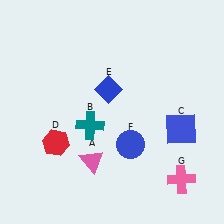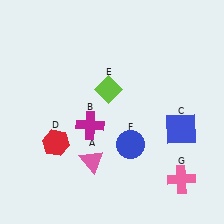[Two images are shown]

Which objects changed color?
B changed from teal to magenta. E changed from blue to lime.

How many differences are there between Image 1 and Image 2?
There are 2 differences between the two images.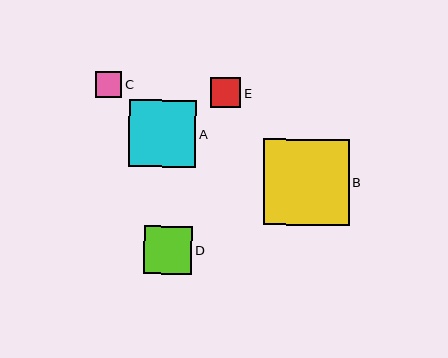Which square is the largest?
Square B is the largest with a size of approximately 86 pixels.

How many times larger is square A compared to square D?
Square A is approximately 1.4 times the size of square D.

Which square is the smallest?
Square C is the smallest with a size of approximately 26 pixels.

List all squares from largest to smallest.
From largest to smallest: B, A, D, E, C.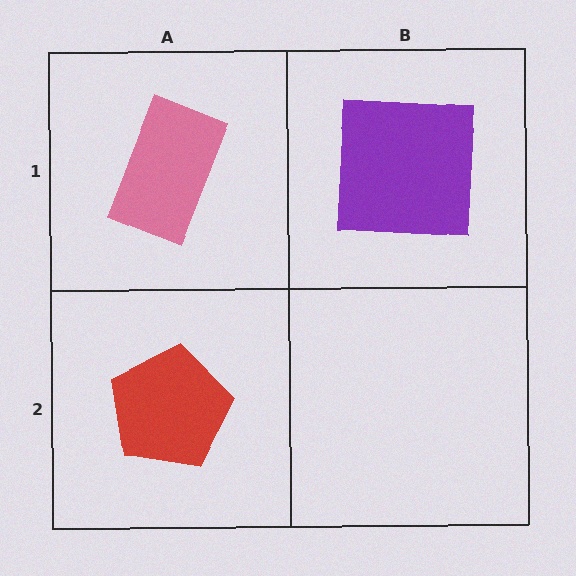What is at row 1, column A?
A pink rectangle.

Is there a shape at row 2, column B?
No, that cell is empty.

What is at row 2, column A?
A red pentagon.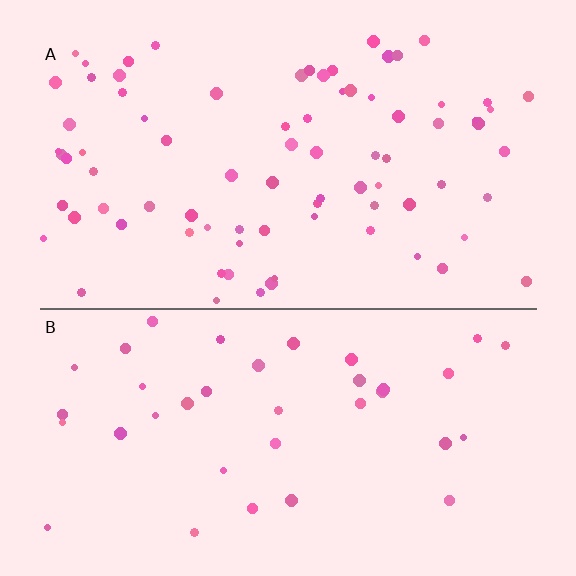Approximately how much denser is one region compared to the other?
Approximately 2.1× — region A over region B.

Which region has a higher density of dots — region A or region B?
A (the top).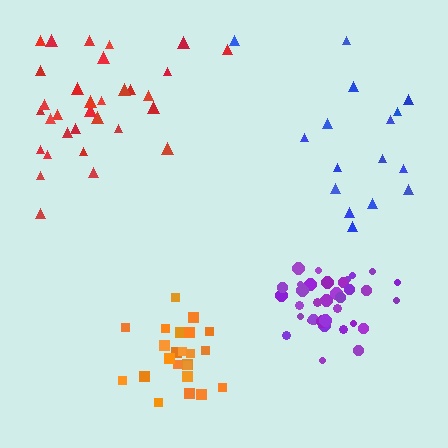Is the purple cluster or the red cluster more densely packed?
Purple.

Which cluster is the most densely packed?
Purple.